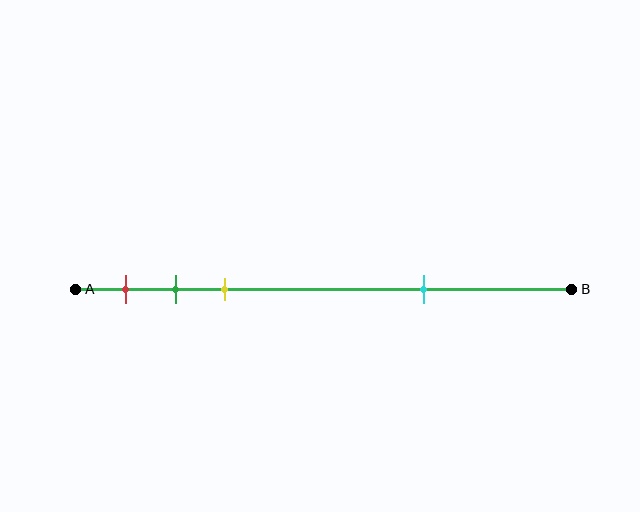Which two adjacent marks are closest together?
The green and yellow marks are the closest adjacent pair.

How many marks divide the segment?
There are 4 marks dividing the segment.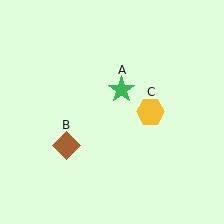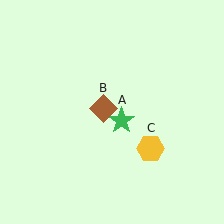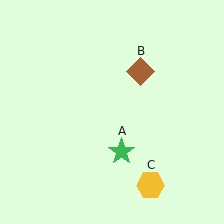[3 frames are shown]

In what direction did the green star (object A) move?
The green star (object A) moved down.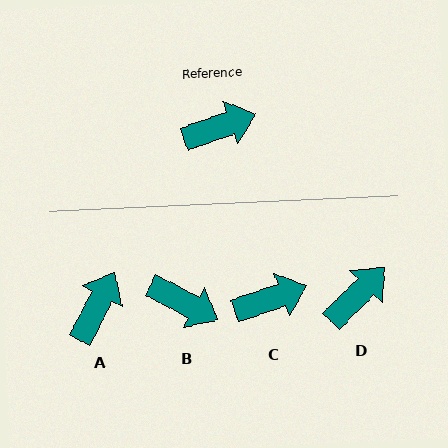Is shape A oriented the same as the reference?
No, it is off by about 44 degrees.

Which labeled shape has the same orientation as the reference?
C.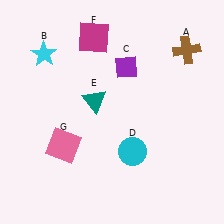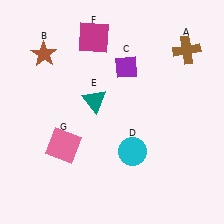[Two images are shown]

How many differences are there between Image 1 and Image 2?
There is 1 difference between the two images.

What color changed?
The star (B) changed from cyan in Image 1 to brown in Image 2.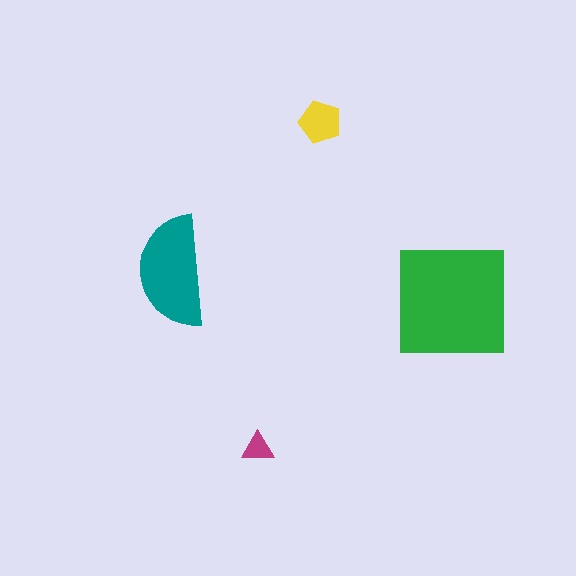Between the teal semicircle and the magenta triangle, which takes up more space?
The teal semicircle.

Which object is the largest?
The green square.